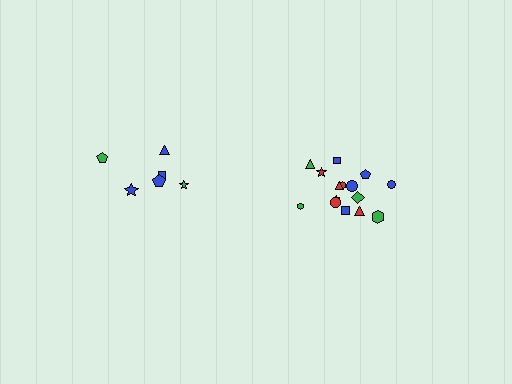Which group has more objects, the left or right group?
The right group.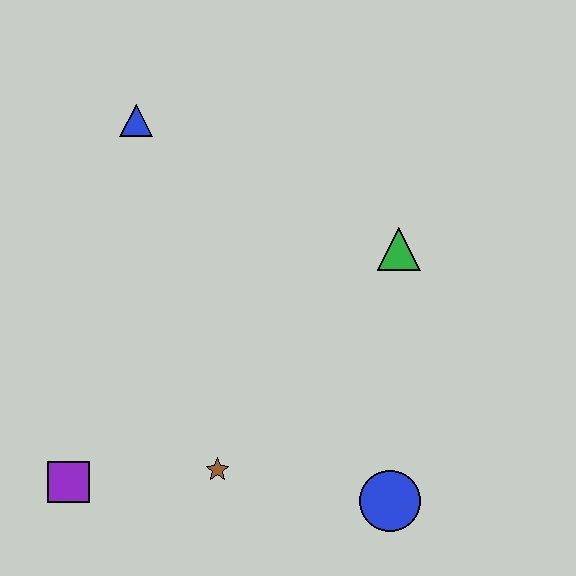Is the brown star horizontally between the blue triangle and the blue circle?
Yes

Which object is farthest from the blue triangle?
The blue circle is farthest from the blue triangle.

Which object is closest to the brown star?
The purple square is closest to the brown star.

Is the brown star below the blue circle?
No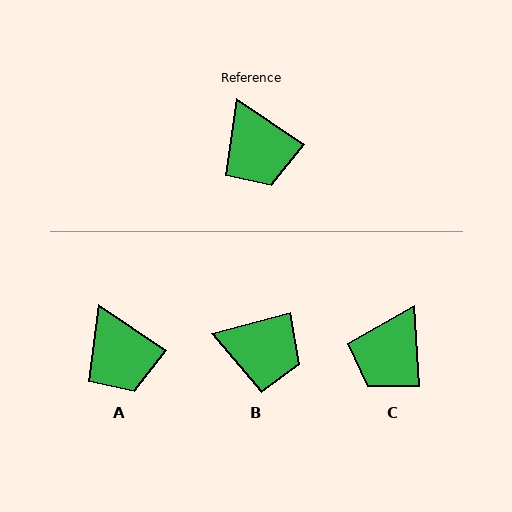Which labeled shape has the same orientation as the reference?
A.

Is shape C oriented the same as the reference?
No, it is off by about 52 degrees.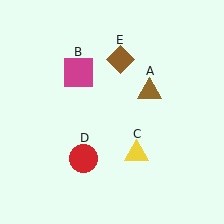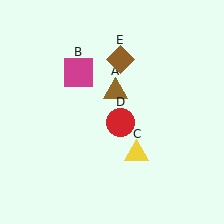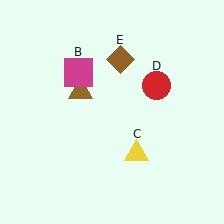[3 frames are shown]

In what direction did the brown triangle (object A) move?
The brown triangle (object A) moved left.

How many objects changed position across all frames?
2 objects changed position: brown triangle (object A), red circle (object D).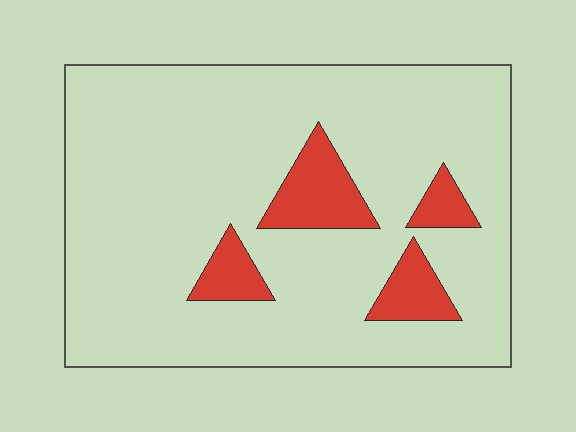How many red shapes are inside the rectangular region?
4.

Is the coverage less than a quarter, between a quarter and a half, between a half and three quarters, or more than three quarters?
Less than a quarter.